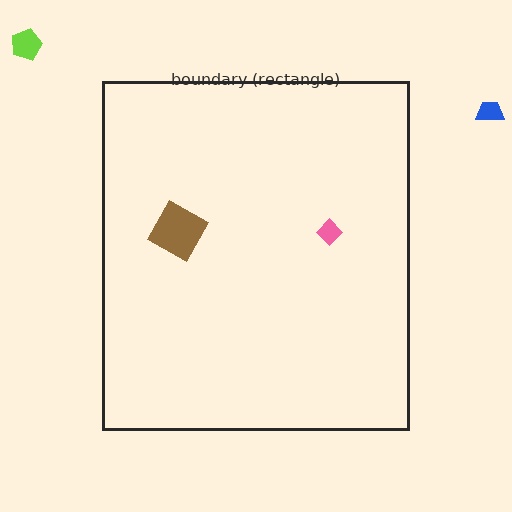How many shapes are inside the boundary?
2 inside, 2 outside.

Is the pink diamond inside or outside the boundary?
Inside.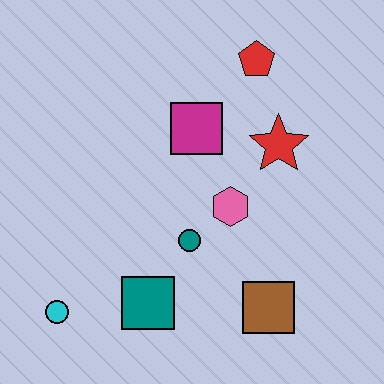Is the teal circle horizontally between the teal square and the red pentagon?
Yes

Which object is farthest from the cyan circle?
The red pentagon is farthest from the cyan circle.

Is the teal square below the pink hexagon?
Yes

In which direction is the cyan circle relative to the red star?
The cyan circle is to the left of the red star.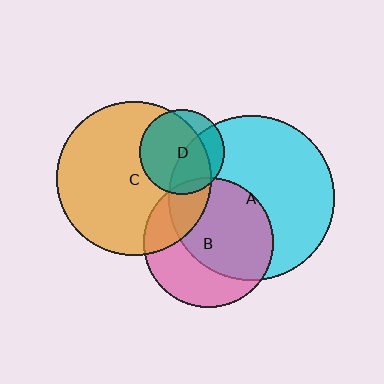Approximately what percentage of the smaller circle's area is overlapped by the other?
Approximately 60%.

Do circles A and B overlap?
Yes.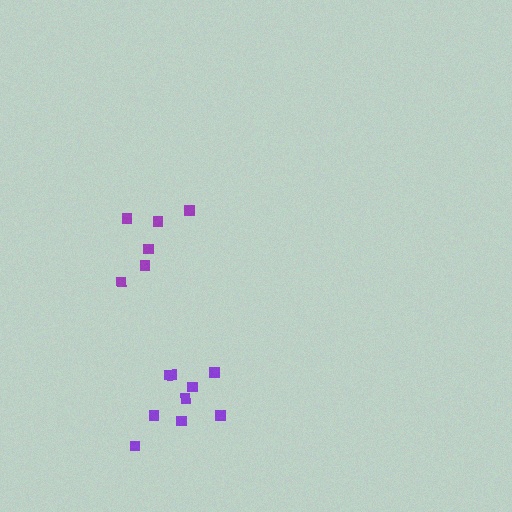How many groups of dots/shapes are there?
There are 2 groups.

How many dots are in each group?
Group 1: 6 dots, Group 2: 9 dots (15 total).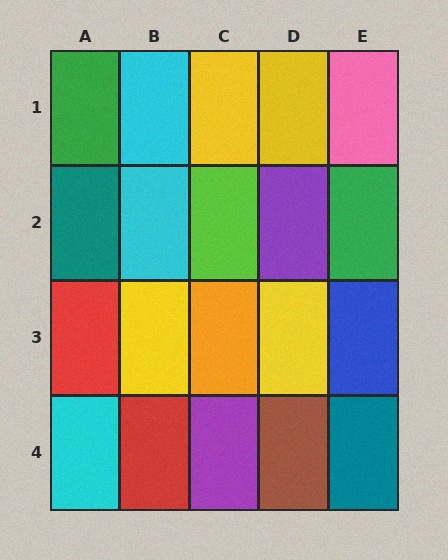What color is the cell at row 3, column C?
Orange.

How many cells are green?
2 cells are green.